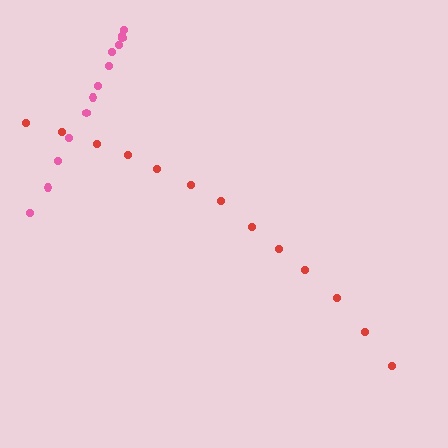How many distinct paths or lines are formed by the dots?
There are 2 distinct paths.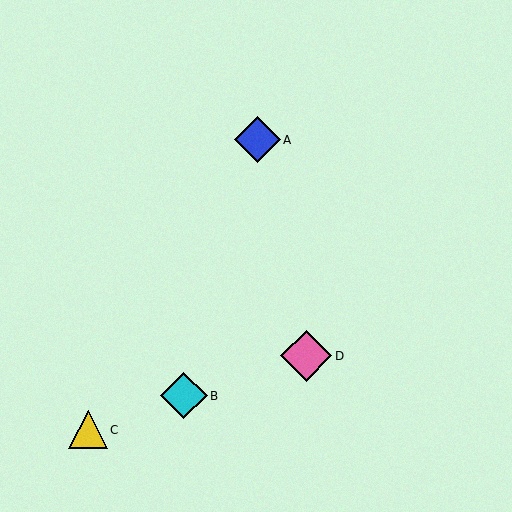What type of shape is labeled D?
Shape D is a pink diamond.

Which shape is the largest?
The pink diamond (labeled D) is the largest.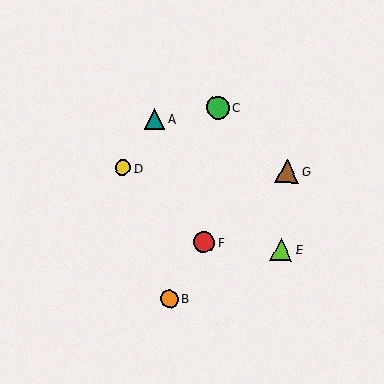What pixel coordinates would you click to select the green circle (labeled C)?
Click at (218, 107) to select the green circle C.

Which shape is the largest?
The brown triangle (labeled G) is the largest.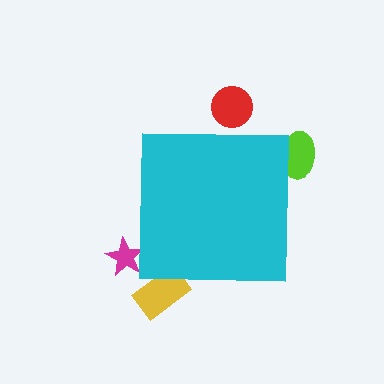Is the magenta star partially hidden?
Yes, the magenta star is partially hidden behind the cyan square.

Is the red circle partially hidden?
Yes, the red circle is partially hidden behind the cyan square.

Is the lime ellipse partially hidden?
Yes, the lime ellipse is partially hidden behind the cyan square.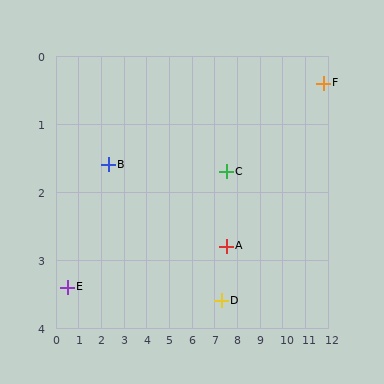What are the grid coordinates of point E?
Point E is at approximately (0.5, 3.4).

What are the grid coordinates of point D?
Point D is at approximately (7.3, 3.6).